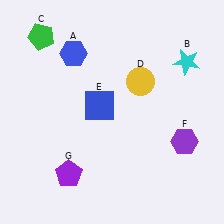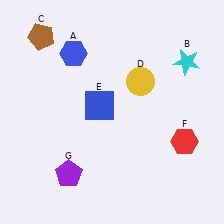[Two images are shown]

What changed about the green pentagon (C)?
In Image 1, C is green. In Image 2, it changed to brown.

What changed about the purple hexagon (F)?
In Image 1, F is purple. In Image 2, it changed to red.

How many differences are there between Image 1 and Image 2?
There are 2 differences between the two images.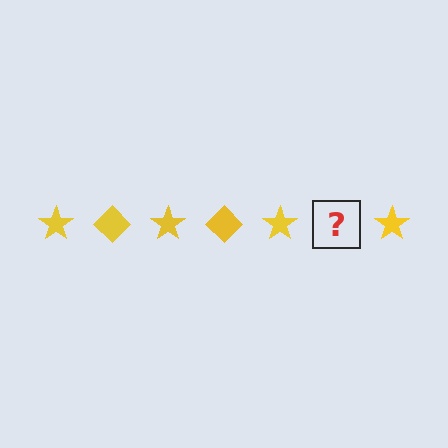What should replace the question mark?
The question mark should be replaced with a yellow diamond.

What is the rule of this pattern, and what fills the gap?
The rule is that the pattern cycles through star, diamond shapes in yellow. The gap should be filled with a yellow diamond.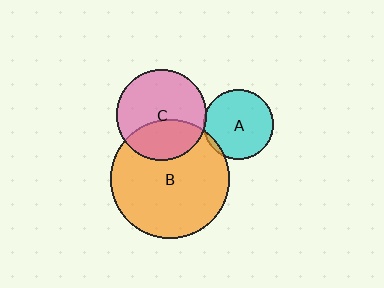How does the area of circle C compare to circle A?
Approximately 1.7 times.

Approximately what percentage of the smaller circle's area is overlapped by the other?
Approximately 35%.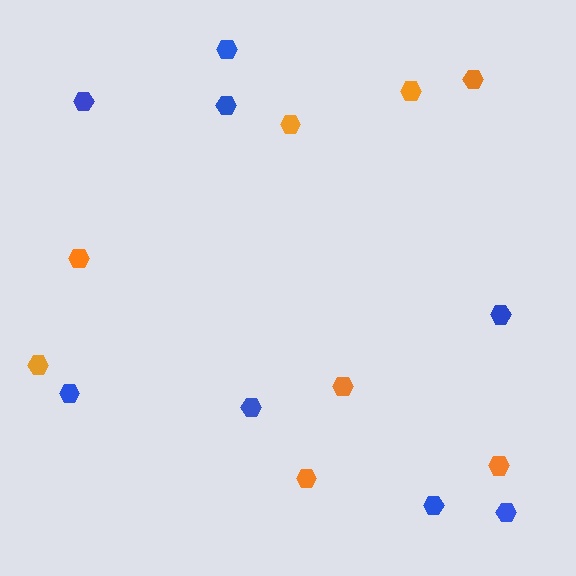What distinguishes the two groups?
There are 2 groups: one group of blue hexagons (8) and one group of orange hexagons (8).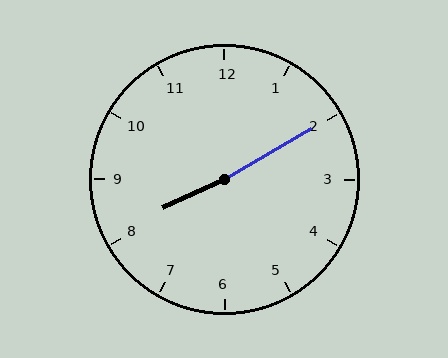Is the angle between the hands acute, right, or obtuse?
It is obtuse.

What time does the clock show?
8:10.